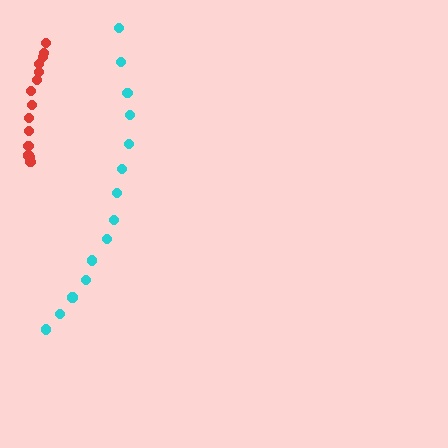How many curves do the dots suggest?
There are 2 distinct paths.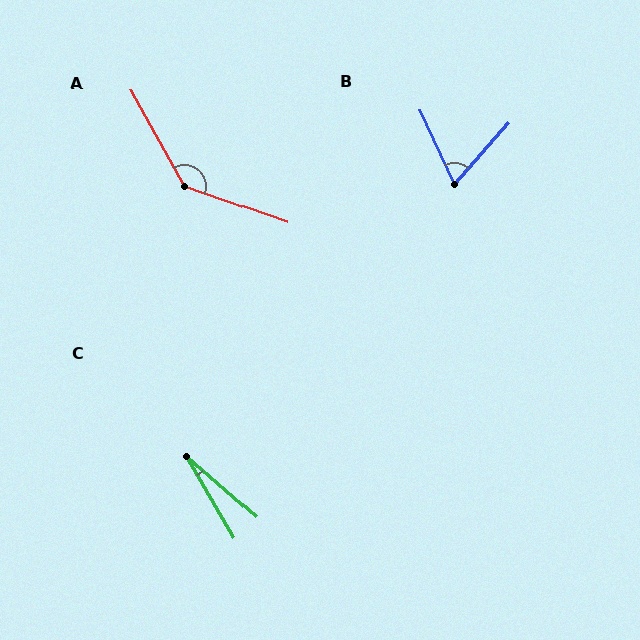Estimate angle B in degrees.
Approximately 67 degrees.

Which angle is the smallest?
C, at approximately 19 degrees.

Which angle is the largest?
A, at approximately 139 degrees.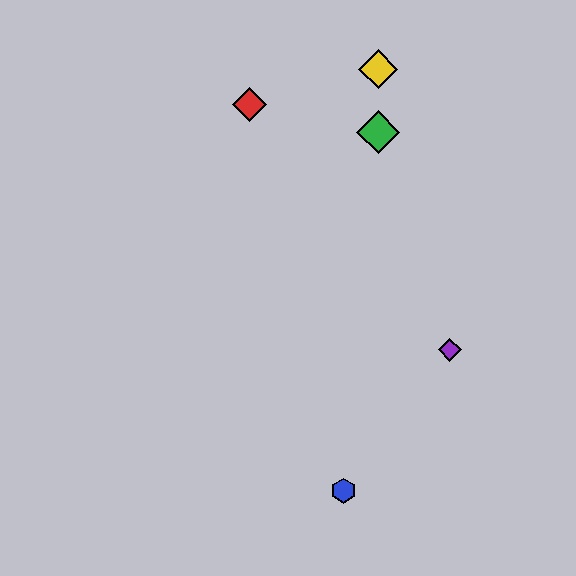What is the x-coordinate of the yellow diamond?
The yellow diamond is at x≈378.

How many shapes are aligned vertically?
2 shapes (the green diamond, the yellow diamond) are aligned vertically.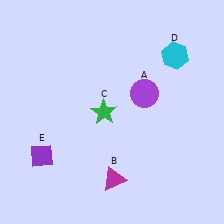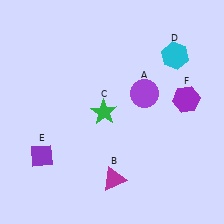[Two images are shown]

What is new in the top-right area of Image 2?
A purple hexagon (F) was added in the top-right area of Image 2.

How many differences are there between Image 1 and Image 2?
There is 1 difference between the two images.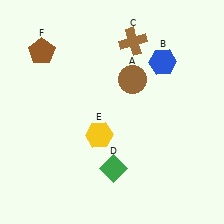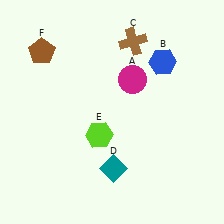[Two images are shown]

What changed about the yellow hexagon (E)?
In Image 1, E is yellow. In Image 2, it changed to lime.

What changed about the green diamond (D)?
In Image 1, D is green. In Image 2, it changed to teal.